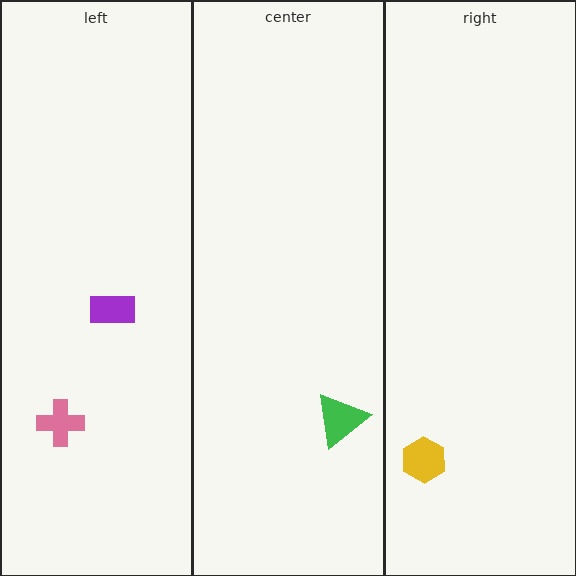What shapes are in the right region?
The yellow hexagon.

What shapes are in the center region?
The green triangle.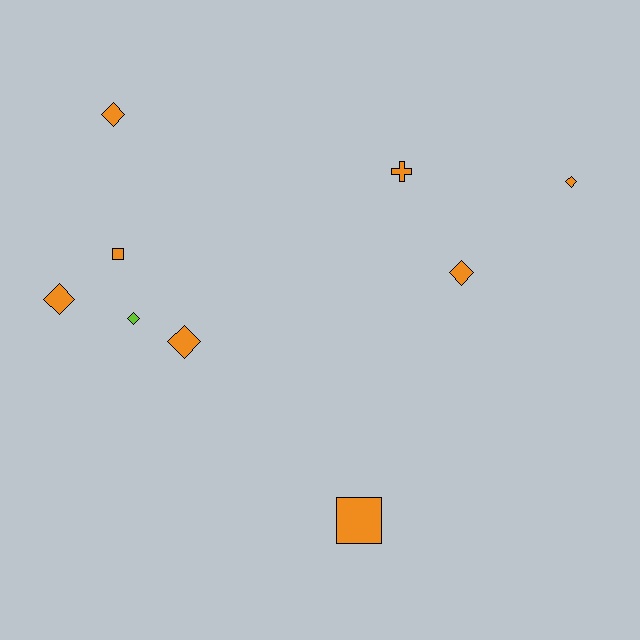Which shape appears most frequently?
Diamond, with 6 objects.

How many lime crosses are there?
There are no lime crosses.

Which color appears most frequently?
Orange, with 8 objects.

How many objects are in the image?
There are 9 objects.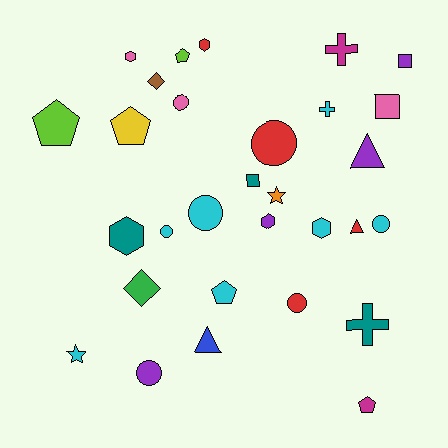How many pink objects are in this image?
There are 3 pink objects.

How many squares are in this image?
There are 3 squares.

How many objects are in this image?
There are 30 objects.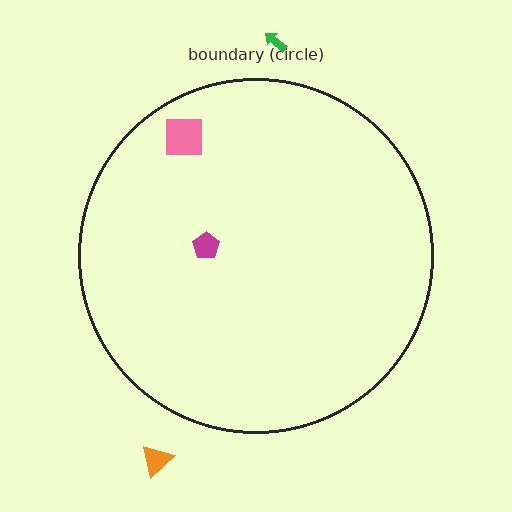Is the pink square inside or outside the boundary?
Inside.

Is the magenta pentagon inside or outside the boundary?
Inside.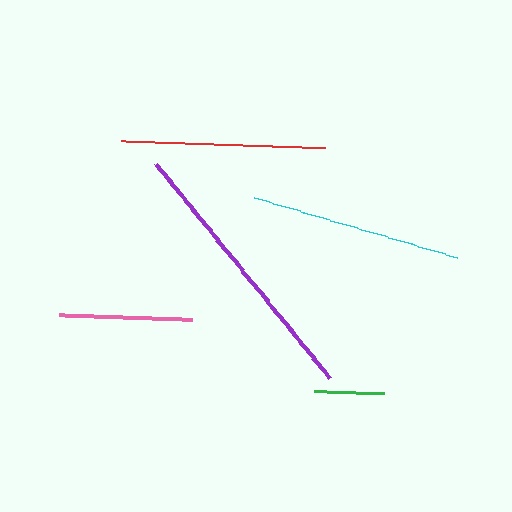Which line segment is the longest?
The purple line is the longest at approximately 276 pixels.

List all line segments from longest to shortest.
From longest to shortest: purple, cyan, red, pink, green.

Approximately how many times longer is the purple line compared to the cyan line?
The purple line is approximately 1.3 times the length of the cyan line.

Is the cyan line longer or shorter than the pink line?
The cyan line is longer than the pink line.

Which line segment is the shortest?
The green line is the shortest at approximately 70 pixels.